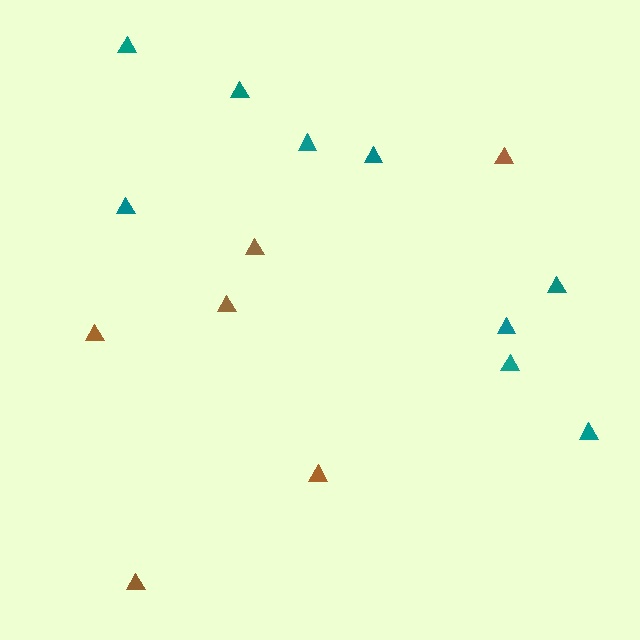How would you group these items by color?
There are 2 groups: one group of brown triangles (6) and one group of teal triangles (9).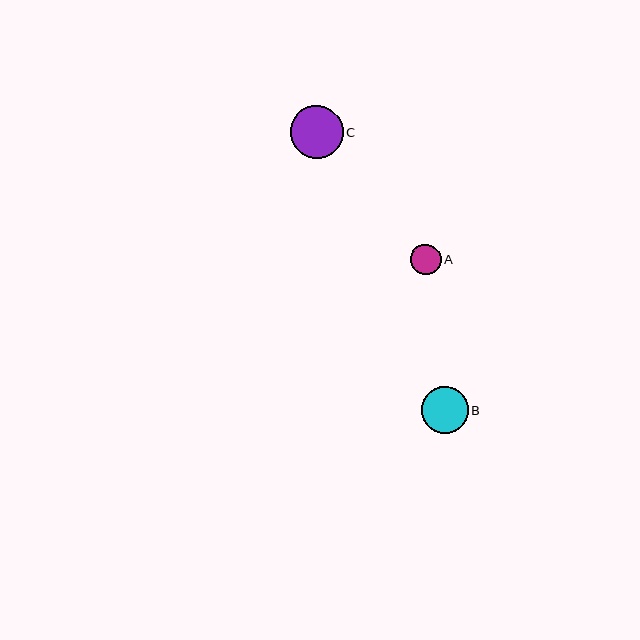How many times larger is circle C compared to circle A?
Circle C is approximately 1.8 times the size of circle A.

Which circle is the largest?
Circle C is the largest with a size of approximately 53 pixels.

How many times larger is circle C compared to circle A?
Circle C is approximately 1.8 times the size of circle A.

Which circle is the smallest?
Circle A is the smallest with a size of approximately 30 pixels.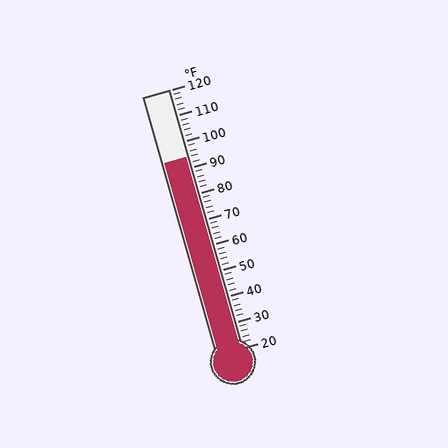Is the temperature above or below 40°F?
The temperature is above 40°F.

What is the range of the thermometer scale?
The thermometer scale ranges from 20°F to 120°F.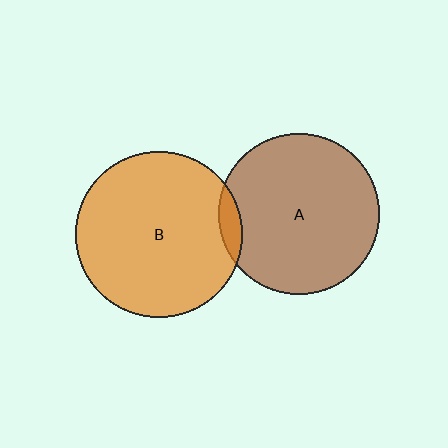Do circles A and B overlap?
Yes.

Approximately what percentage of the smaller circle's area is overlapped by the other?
Approximately 5%.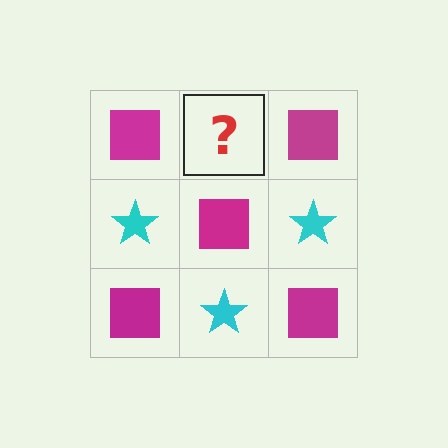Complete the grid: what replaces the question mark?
The question mark should be replaced with a cyan star.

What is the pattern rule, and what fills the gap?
The rule is that it alternates magenta square and cyan star in a checkerboard pattern. The gap should be filled with a cyan star.